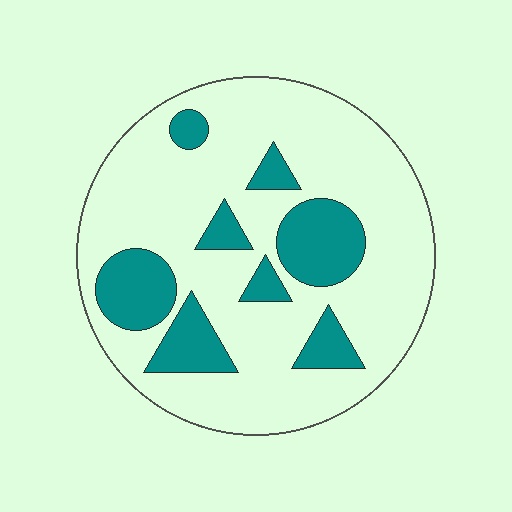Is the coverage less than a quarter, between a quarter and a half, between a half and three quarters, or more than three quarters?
Less than a quarter.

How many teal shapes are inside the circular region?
8.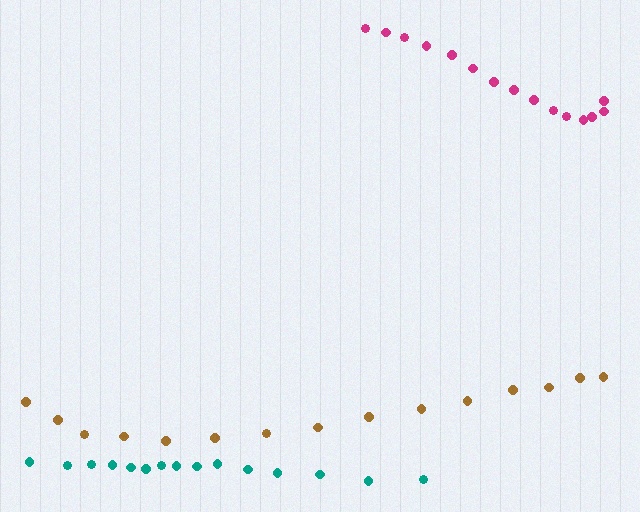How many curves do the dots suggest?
There are 3 distinct paths.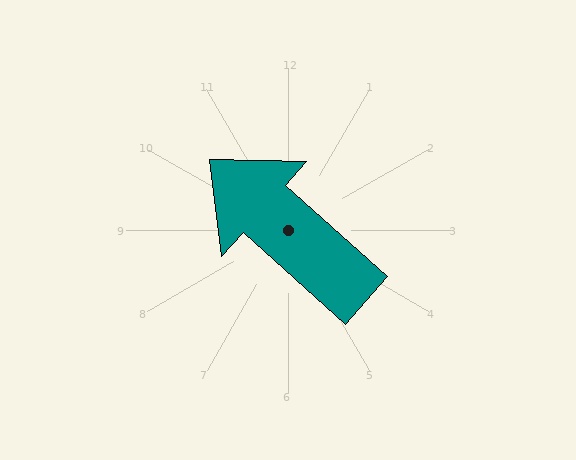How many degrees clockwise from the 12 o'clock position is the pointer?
Approximately 312 degrees.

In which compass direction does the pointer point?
Northwest.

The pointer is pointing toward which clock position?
Roughly 10 o'clock.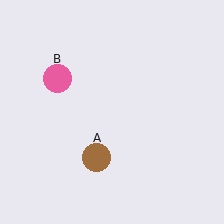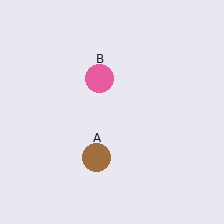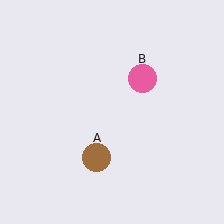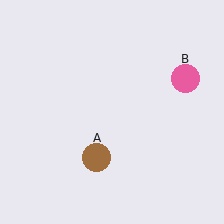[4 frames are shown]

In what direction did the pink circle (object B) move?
The pink circle (object B) moved right.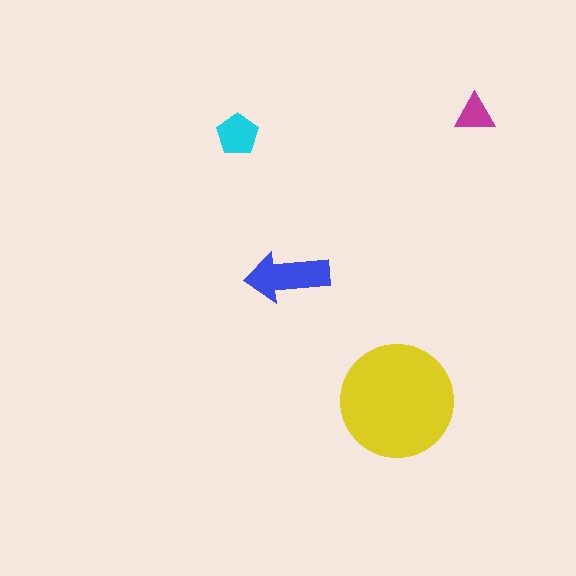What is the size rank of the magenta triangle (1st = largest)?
4th.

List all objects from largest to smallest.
The yellow circle, the blue arrow, the cyan pentagon, the magenta triangle.